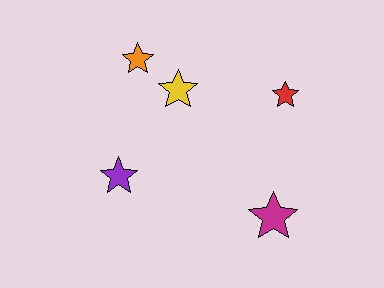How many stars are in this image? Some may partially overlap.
There are 5 stars.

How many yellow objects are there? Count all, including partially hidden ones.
There is 1 yellow object.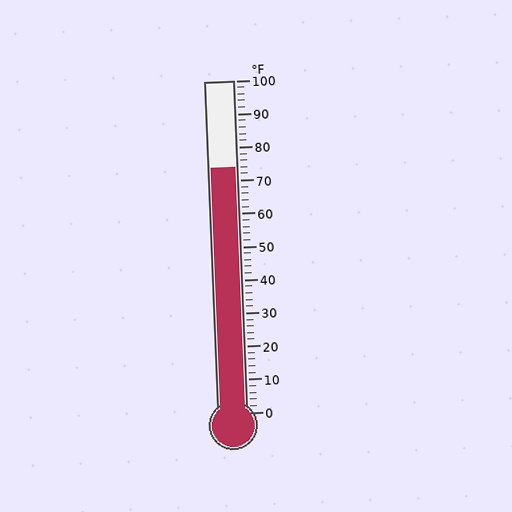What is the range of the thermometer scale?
The thermometer scale ranges from 0°F to 100°F.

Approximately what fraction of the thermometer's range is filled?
The thermometer is filled to approximately 75% of its range.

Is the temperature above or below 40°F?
The temperature is above 40°F.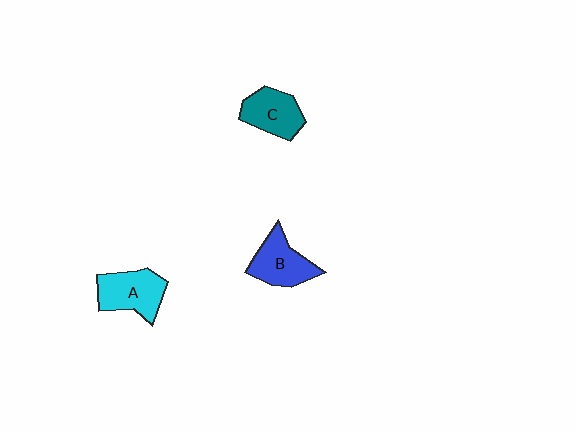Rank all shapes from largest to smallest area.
From largest to smallest: A (cyan), B (blue), C (teal).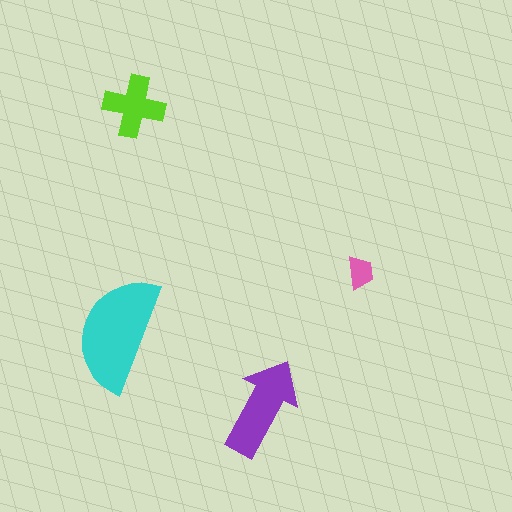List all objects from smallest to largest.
The pink trapezoid, the lime cross, the purple arrow, the cyan semicircle.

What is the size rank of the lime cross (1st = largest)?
3rd.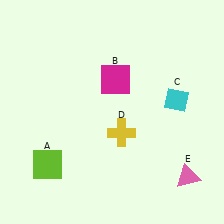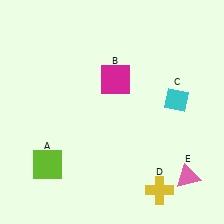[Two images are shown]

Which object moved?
The yellow cross (D) moved down.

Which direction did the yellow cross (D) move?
The yellow cross (D) moved down.